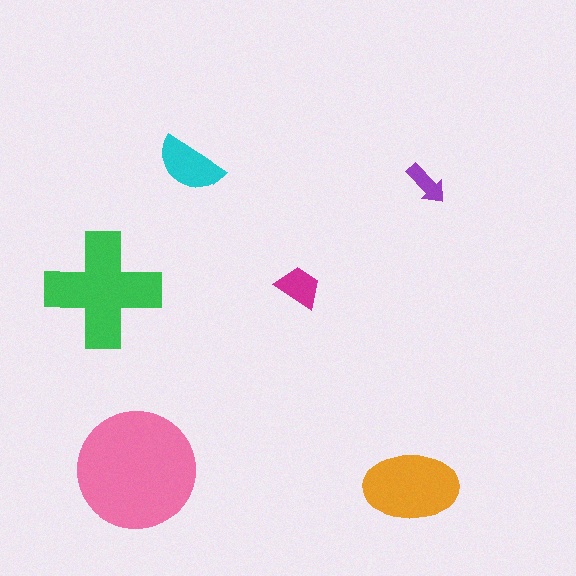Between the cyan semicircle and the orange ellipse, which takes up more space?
The orange ellipse.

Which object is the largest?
The pink circle.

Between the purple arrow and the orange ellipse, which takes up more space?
The orange ellipse.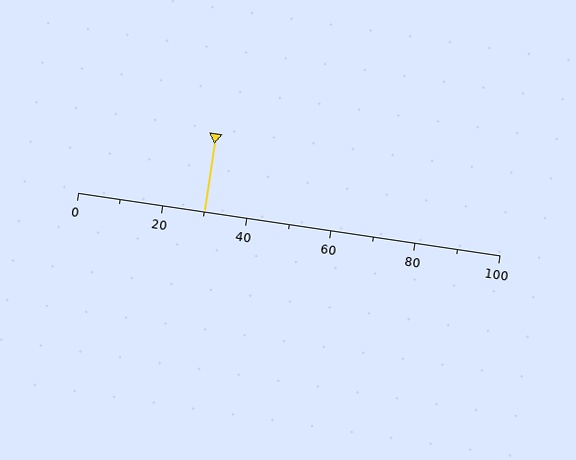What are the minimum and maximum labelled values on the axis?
The axis runs from 0 to 100.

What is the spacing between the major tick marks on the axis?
The major ticks are spaced 20 apart.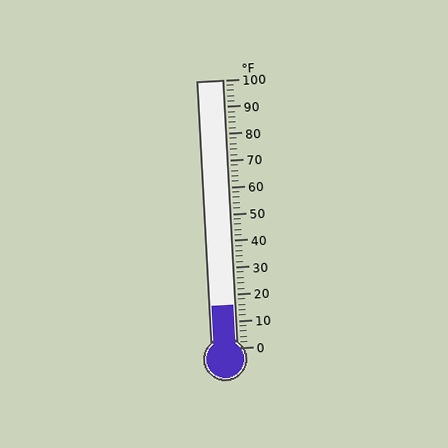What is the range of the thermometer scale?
The thermometer scale ranges from 0°F to 100°F.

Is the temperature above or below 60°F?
The temperature is below 60°F.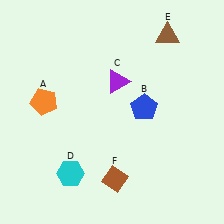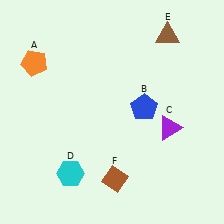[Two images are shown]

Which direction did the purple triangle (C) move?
The purple triangle (C) moved right.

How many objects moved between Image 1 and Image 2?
2 objects moved between the two images.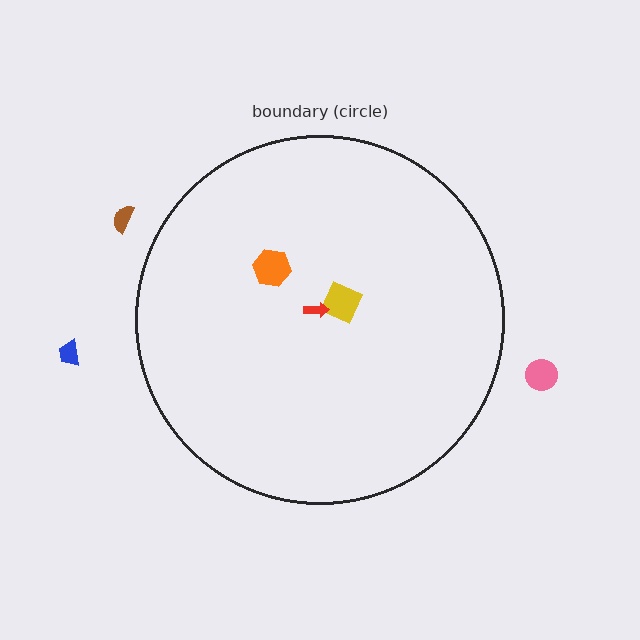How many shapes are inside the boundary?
3 inside, 3 outside.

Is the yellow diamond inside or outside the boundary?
Inside.